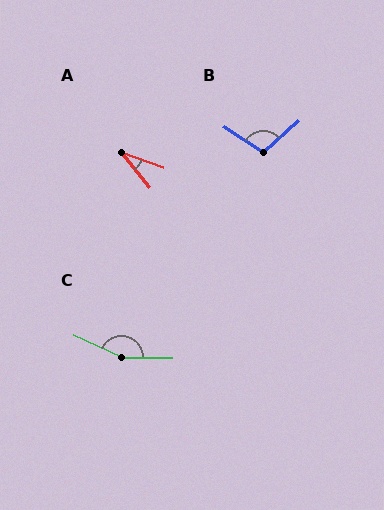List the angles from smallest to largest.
A (31°), B (104°), C (155°).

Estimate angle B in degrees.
Approximately 104 degrees.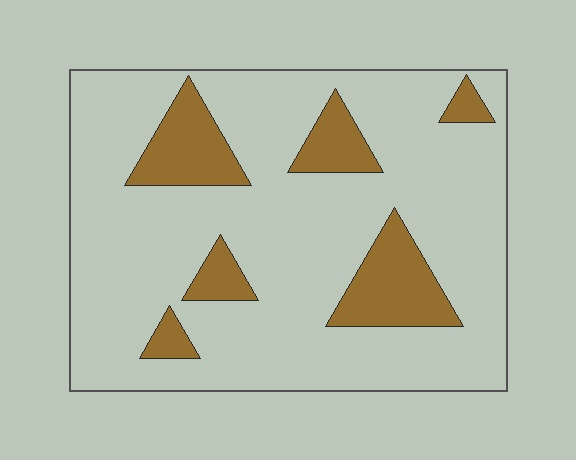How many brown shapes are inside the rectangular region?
6.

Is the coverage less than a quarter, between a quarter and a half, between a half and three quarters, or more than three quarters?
Less than a quarter.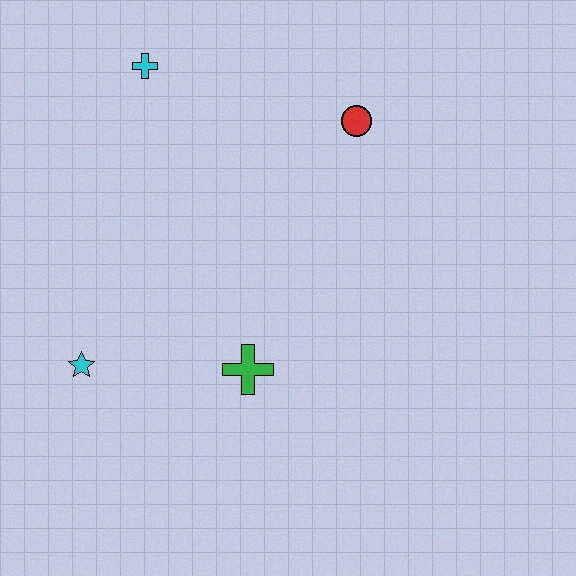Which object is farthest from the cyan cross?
The green cross is farthest from the cyan cross.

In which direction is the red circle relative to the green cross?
The red circle is above the green cross.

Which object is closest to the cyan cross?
The red circle is closest to the cyan cross.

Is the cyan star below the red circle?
Yes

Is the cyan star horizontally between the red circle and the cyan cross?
No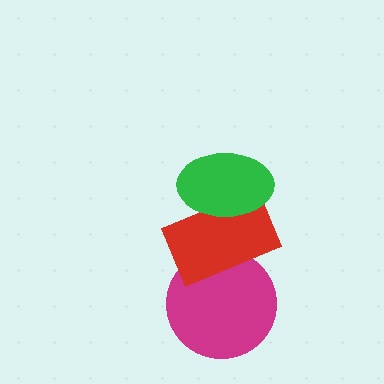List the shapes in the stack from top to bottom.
From top to bottom: the green ellipse, the red rectangle, the magenta circle.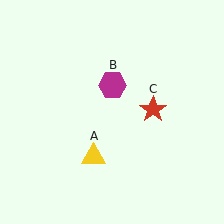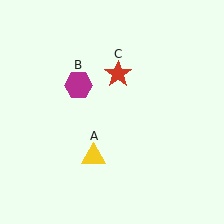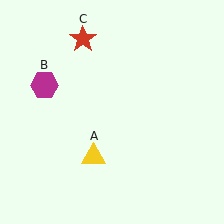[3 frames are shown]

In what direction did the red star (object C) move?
The red star (object C) moved up and to the left.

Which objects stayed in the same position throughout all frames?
Yellow triangle (object A) remained stationary.